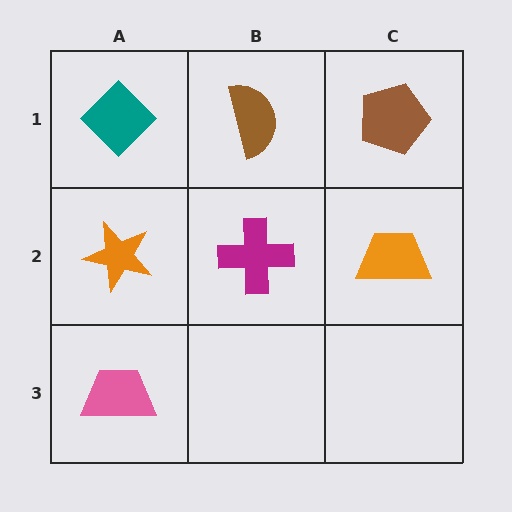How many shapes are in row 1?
3 shapes.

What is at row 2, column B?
A magenta cross.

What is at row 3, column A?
A pink trapezoid.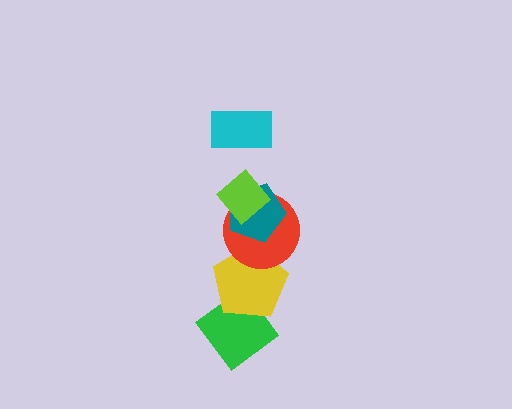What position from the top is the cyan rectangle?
The cyan rectangle is 1st from the top.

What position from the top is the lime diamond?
The lime diamond is 2nd from the top.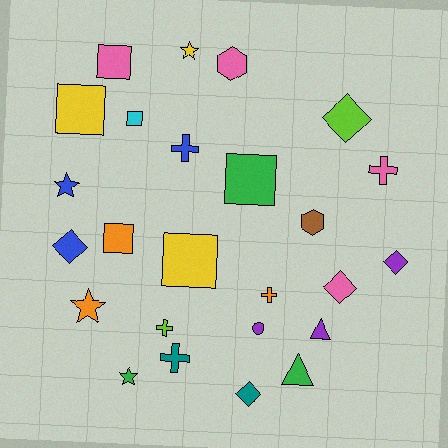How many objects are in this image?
There are 25 objects.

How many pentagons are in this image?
There are no pentagons.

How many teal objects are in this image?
There are 2 teal objects.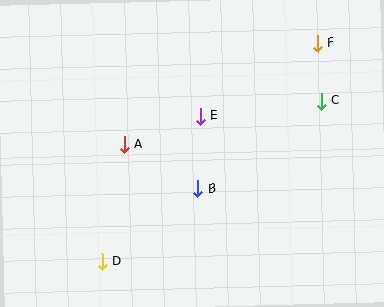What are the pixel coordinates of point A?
Point A is at (124, 145).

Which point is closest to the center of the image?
Point B at (198, 189) is closest to the center.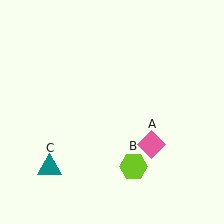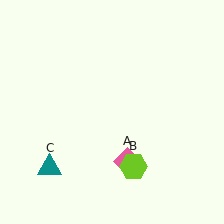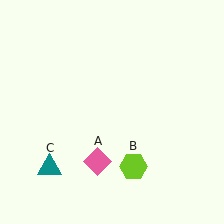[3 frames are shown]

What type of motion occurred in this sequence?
The pink diamond (object A) rotated clockwise around the center of the scene.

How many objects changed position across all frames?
1 object changed position: pink diamond (object A).